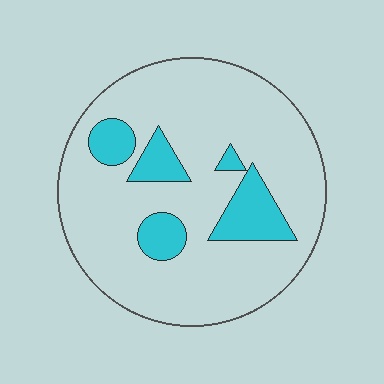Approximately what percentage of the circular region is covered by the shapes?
Approximately 15%.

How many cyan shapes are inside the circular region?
5.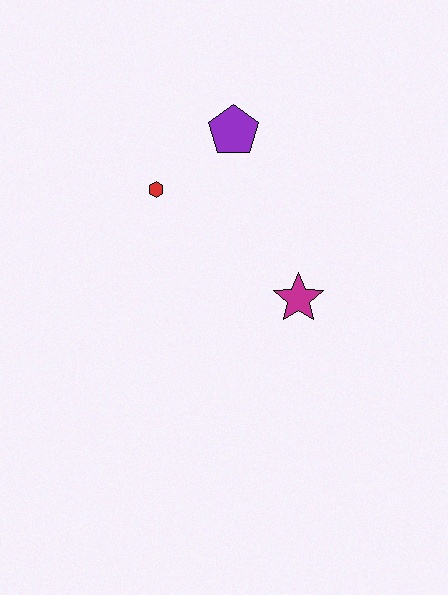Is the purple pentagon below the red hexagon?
No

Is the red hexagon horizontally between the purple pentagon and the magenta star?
No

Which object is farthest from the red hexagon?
The magenta star is farthest from the red hexagon.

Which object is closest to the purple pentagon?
The red hexagon is closest to the purple pentagon.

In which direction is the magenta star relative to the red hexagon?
The magenta star is to the right of the red hexagon.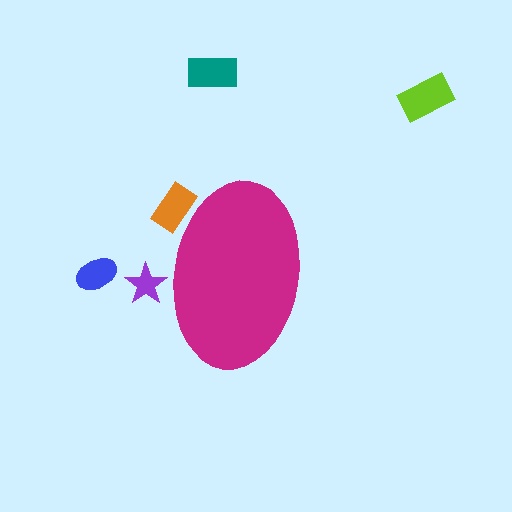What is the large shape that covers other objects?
A magenta ellipse.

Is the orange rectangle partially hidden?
Yes, the orange rectangle is partially hidden behind the magenta ellipse.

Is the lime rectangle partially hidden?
No, the lime rectangle is fully visible.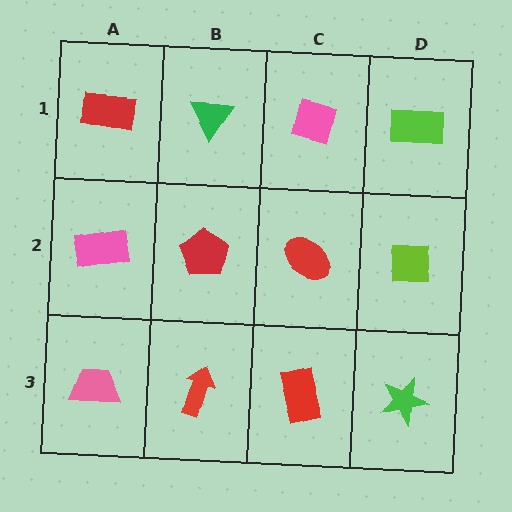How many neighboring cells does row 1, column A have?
2.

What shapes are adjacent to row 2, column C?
A pink diamond (row 1, column C), a red rectangle (row 3, column C), a red pentagon (row 2, column B), a lime square (row 2, column D).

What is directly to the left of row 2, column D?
A red ellipse.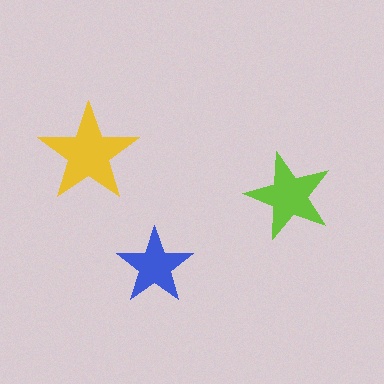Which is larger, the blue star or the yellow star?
The yellow one.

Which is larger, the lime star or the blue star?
The lime one.